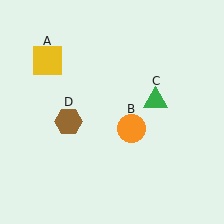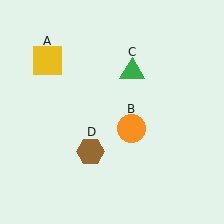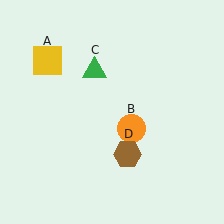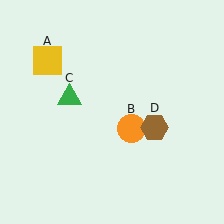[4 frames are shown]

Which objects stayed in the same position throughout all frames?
Yellow square (object A) and orange circle (object B) remained stationary.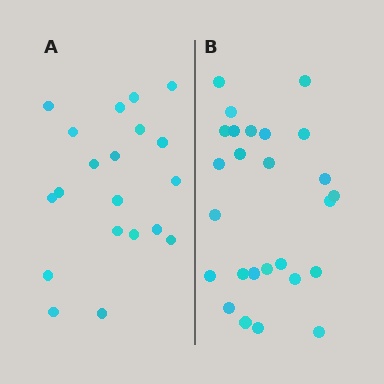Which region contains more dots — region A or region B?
Region B (the right region) has more dots.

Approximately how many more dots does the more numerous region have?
Region B has about 6 more dots than region A.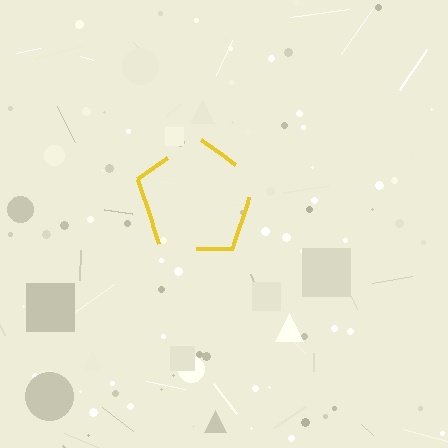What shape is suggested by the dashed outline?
The dashed outline suggests a pentagon.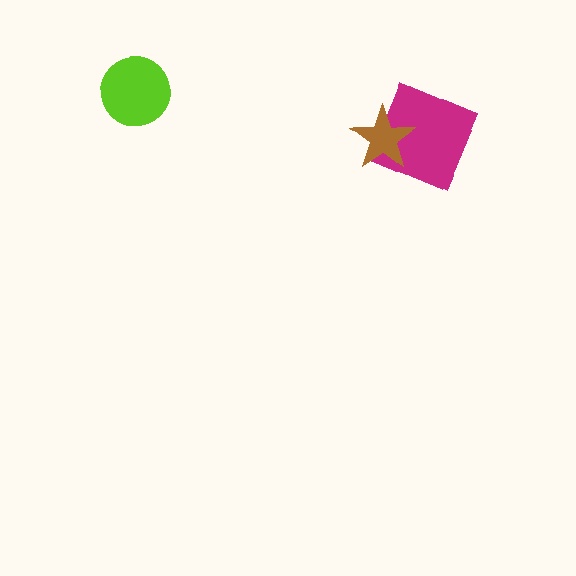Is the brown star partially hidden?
No, no other shape covers it.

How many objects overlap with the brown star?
1 object overlaps with the brown star.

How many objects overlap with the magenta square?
1 object overlaps with the magenta square.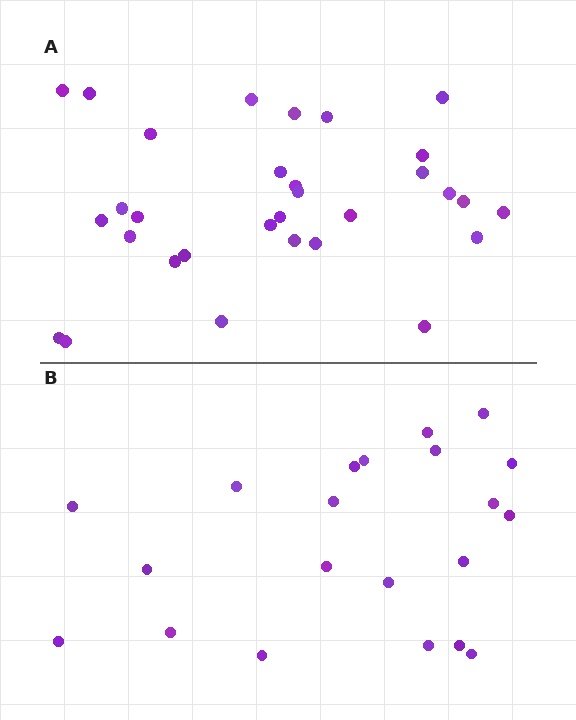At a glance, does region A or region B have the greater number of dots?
Region A (the top region) has more dots.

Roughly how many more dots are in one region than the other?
Region A has roughly 10 or so more dots than region B.